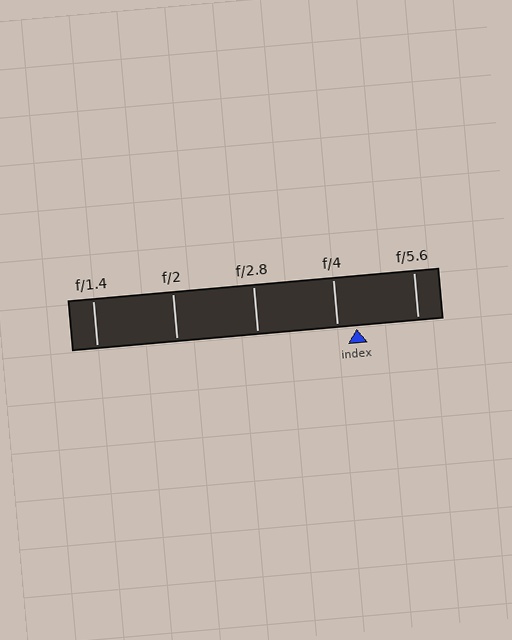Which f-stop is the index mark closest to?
The index mark is closest to f/4.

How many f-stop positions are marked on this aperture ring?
There are 5 f-stop positions marked.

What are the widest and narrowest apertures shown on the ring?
The widest aperture shown is f/1.4 and the narrowest is f/5.6.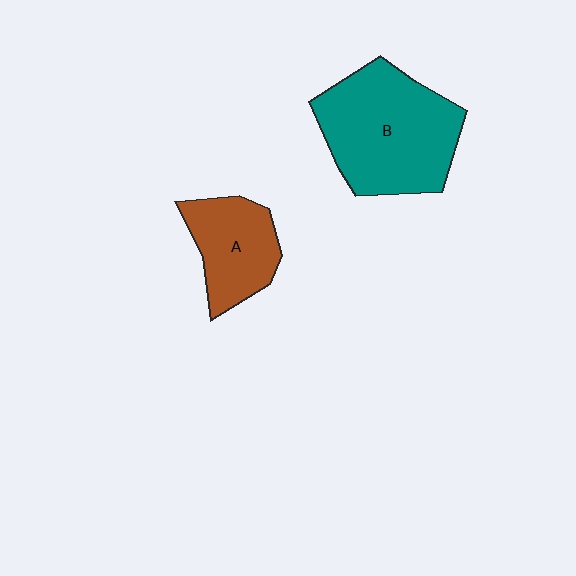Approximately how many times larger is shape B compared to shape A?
Approximately 1.8 times.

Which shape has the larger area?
Shape B (teal).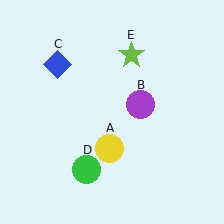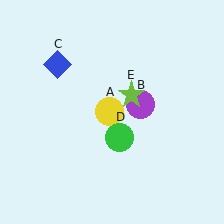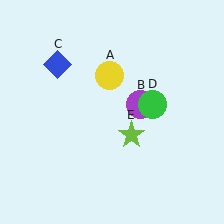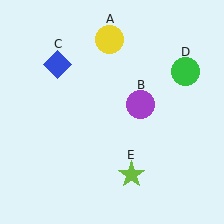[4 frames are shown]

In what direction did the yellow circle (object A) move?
The yellow circle (object A) moved up.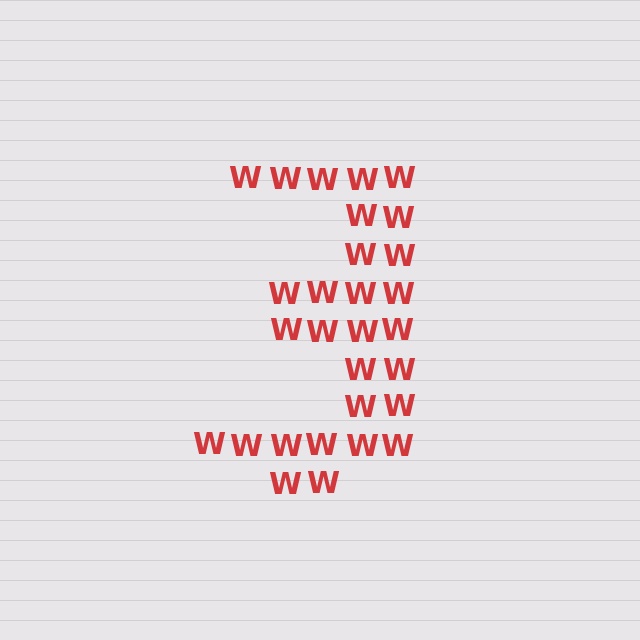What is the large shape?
The large shape is the digit 3.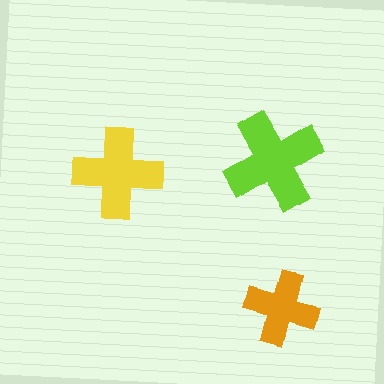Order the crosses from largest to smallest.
the lime one, the yellow one, the orange one.